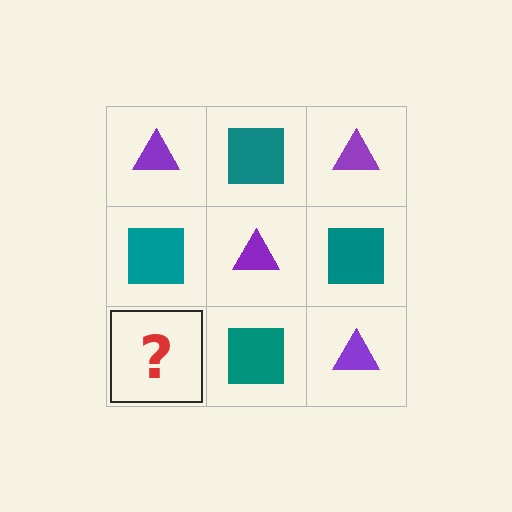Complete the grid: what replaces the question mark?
The question mark should be replaced with a purple triangle.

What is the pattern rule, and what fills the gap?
The rule is that it alternates purple triangle and teal square in a checkerboard pattern. The gap should be filled with a purple triangle.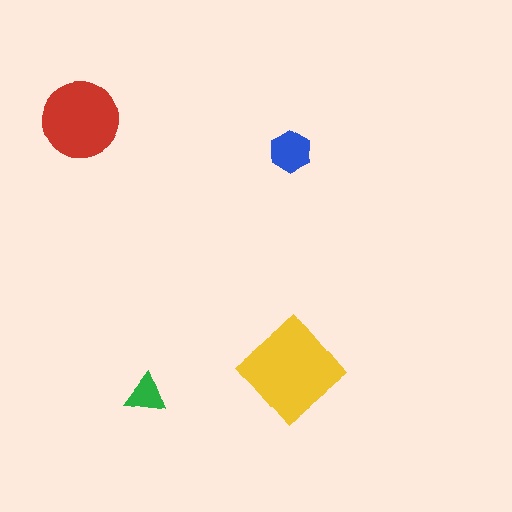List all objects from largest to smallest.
The yellow diamond, the red circle, the blue hexagon, the green triangle.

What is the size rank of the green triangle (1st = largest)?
4th.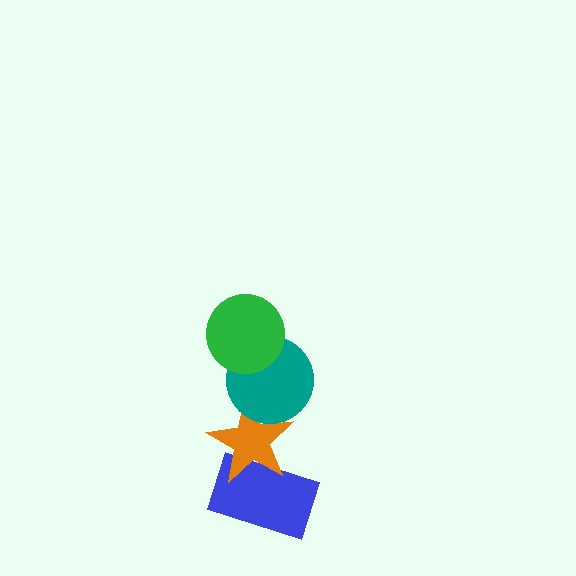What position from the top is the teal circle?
The teal circle is 2nd from the top.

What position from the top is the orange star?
The orange star is 3rd from the top.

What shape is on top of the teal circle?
The green circle is on top of the teal circle.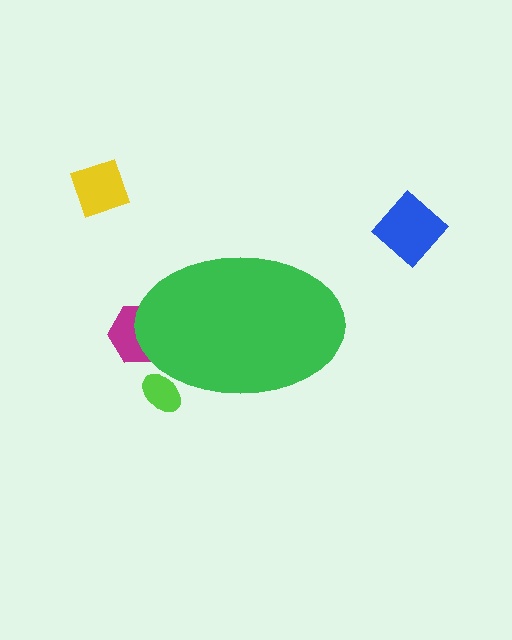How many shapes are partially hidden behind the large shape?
2 shapes are partially hidden.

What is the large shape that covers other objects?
A green ellipse.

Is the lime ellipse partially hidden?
Yes, the lime ellipse is partially hidden behind the green ellipse.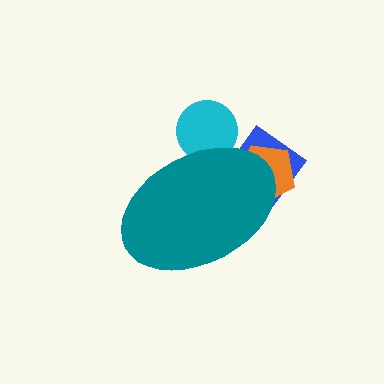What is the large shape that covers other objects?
A teal ellipse.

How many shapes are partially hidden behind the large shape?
3 shapes are partially hidden.